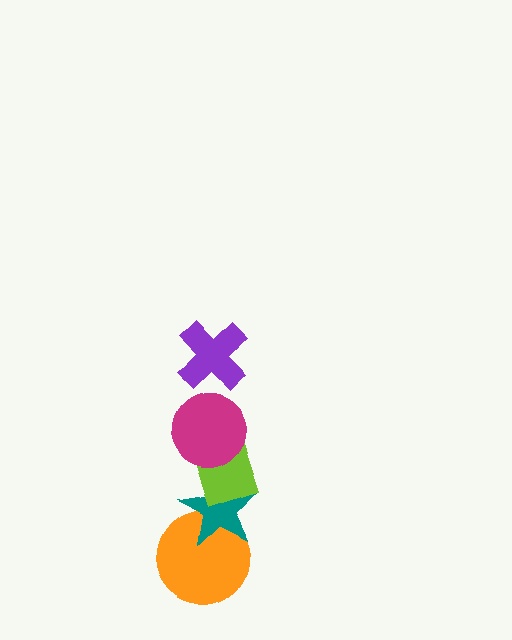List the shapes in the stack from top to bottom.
From top to bottom: the purple cross, the magenta circle, the lime rectangle, the teal star, the orange circle.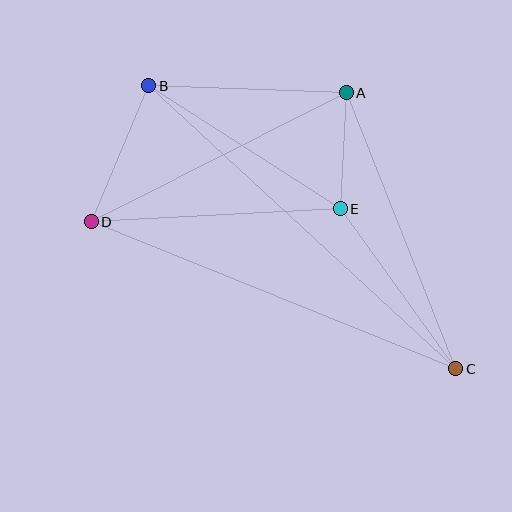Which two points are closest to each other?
Points A and E are closest to each other.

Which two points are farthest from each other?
Points B and C are farthest from each other.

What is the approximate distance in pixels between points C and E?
The distance between C and E is approximately 197 pixels.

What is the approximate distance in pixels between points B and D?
The distance between B and D is approximately 148 pixels.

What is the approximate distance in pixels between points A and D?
The distance between A and D is approximately 286 pixels.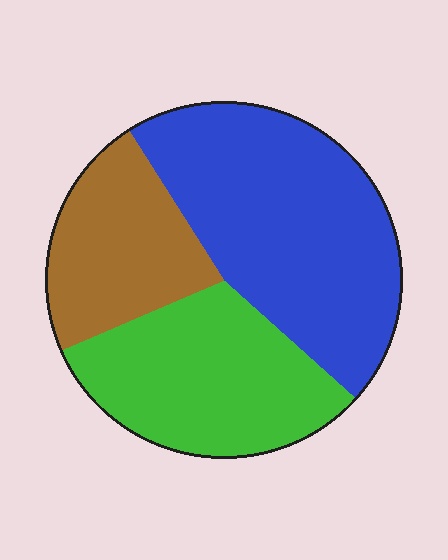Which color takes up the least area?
Brown, at roughly 25%.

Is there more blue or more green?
Blue.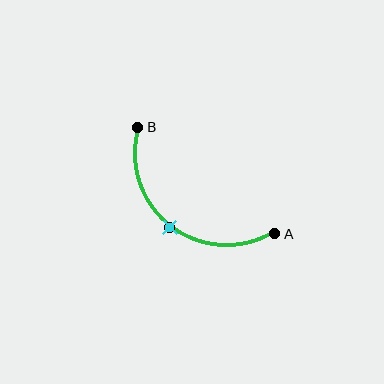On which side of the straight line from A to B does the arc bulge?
The arc bulges below and to the left of the straight line connecting A and B.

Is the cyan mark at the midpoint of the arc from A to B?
Yes. The cyan mark lies on the arc at equal arc-length from both A and B — it is the arc midpoint.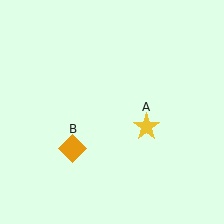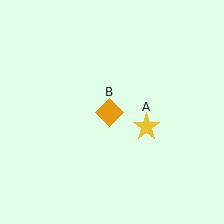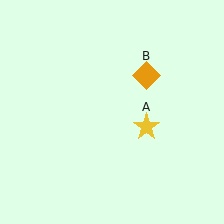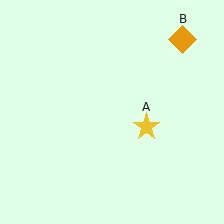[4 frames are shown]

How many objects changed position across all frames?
1 object changed position: orange diamond (object B).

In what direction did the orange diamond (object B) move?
The orange diamond (object B) moved up and to the right.